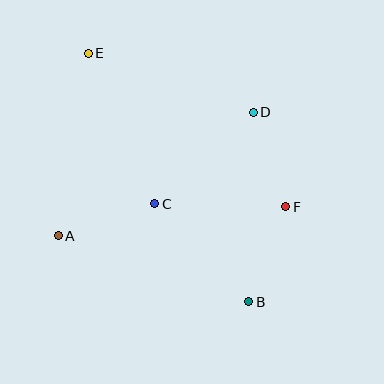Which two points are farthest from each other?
Points B and E are farthest from each other.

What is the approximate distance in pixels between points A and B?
The distance between A and B is approximately 201 pixels.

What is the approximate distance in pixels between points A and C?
The distance between A and C is approximately 101 pixels.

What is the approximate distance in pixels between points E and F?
The distance between E and F is approximately 250 pixels.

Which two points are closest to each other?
Points D and F are closest to each other.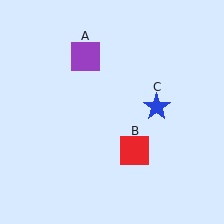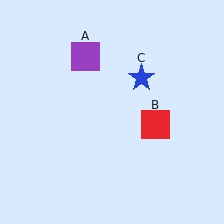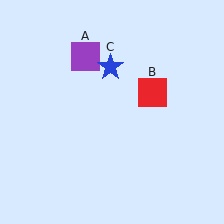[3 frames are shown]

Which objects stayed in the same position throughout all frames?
Purple square (object A) remained stationary.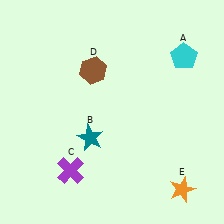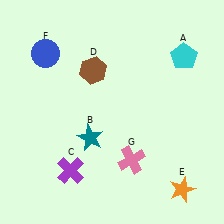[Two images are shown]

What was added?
A blue circle (F), a pink cross (G) were added in Image 2.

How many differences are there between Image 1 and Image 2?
There are 2 differences between the two images.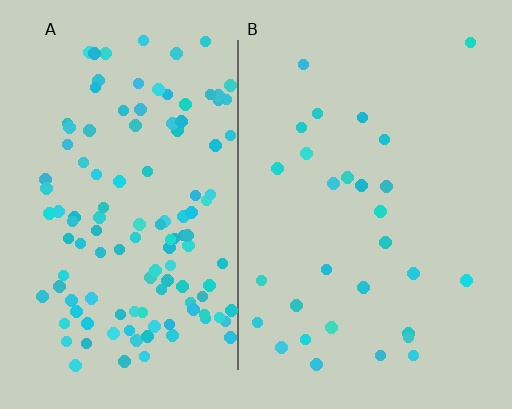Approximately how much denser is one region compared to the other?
Approximately 4.2× — region A over region B.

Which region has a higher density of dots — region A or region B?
A (the left).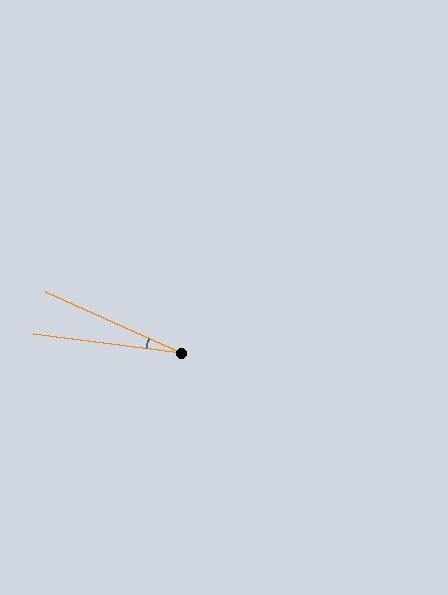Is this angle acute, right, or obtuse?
It is acute.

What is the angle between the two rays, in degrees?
Approximately 17 degrees.